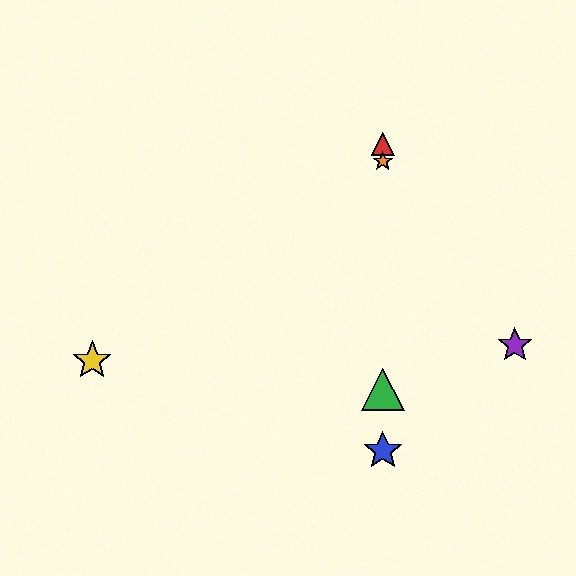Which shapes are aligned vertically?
The red triangle, the blue star, the green triangle, the orange star are aligned vertically.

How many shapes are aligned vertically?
4 shapes (the red triangle, the blue star, the green triangle, the orange star) are aligned vertically.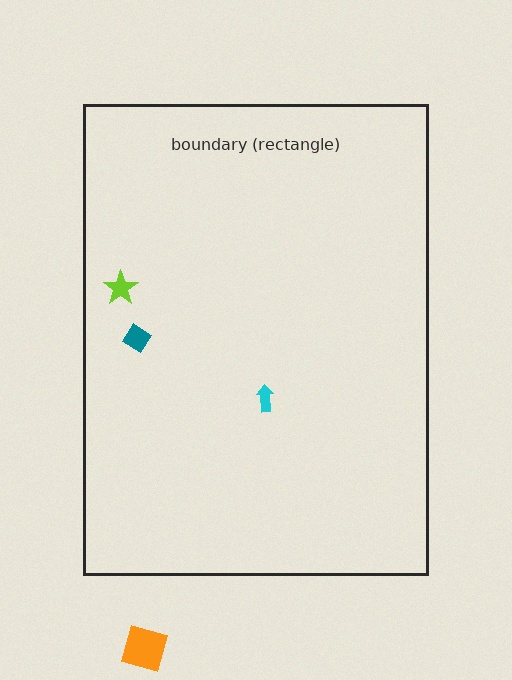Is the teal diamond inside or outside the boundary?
Inside.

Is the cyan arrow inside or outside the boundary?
Inside.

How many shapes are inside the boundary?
3 inside, 1 outside.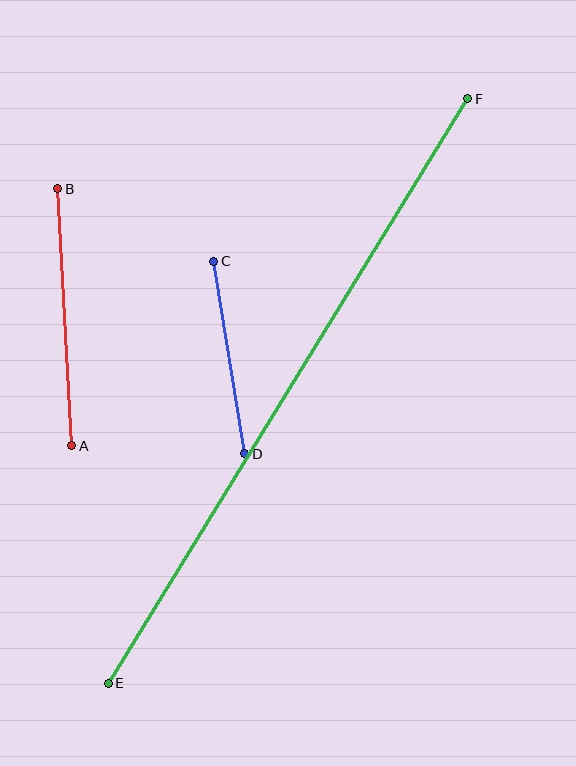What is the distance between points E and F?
The distance is approximately 686 pixels.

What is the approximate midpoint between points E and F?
The midpoint is at approximately (288, 391) pixels.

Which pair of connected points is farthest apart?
Points E and F are farthest apart.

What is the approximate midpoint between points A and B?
The midpoint is at approximately (65, 317) pixels.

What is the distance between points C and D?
The distance is approximately 195 pixels.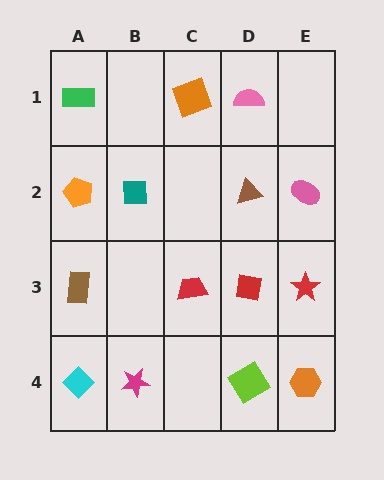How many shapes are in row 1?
3 shapes.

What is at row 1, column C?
An orange square.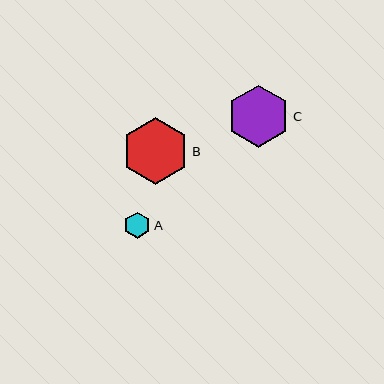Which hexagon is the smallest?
Hexagon A is the smallest with a size of approximately 27 pixels.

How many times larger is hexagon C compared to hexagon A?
Hexagon C is approximately 2.3 times the size of hexagon A.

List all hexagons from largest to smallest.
From largest to smallest: B, C, A.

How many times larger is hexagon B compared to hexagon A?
Hexagon B is approximately 2.5 times the size of hexagon A.